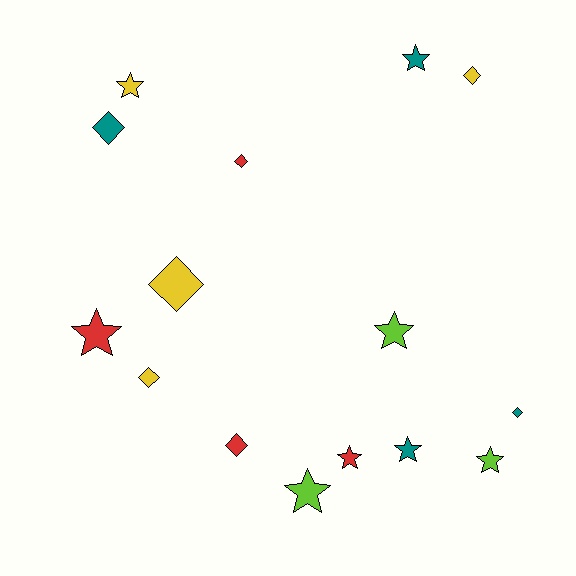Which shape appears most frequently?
Star, with 8 objects.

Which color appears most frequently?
Yellow, with 4 objects.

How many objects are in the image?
There are 15 objects.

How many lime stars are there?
There are 3 lime stars.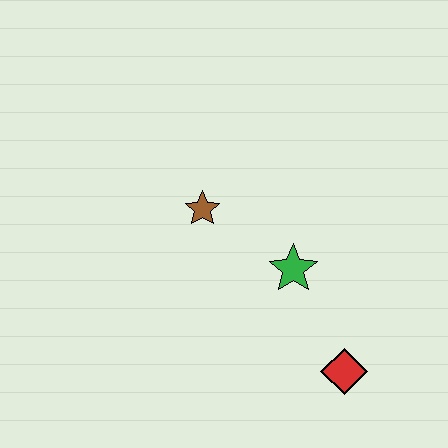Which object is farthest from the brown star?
The red diamond is farthest from the brown star.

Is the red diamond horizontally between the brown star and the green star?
No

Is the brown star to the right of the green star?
No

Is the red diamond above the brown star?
No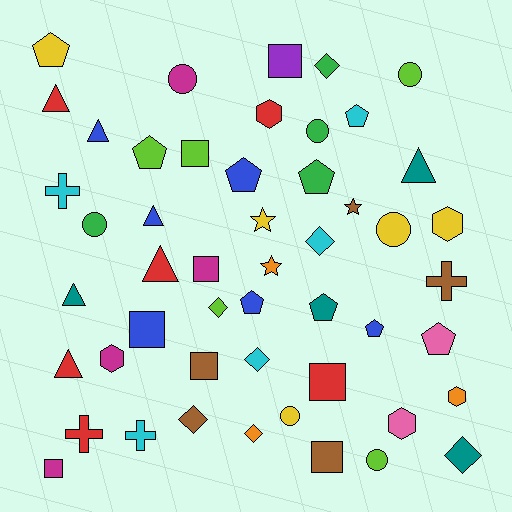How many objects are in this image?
There are 50 objects.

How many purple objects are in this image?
There is 1 purple object.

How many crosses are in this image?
There are 4 crosses.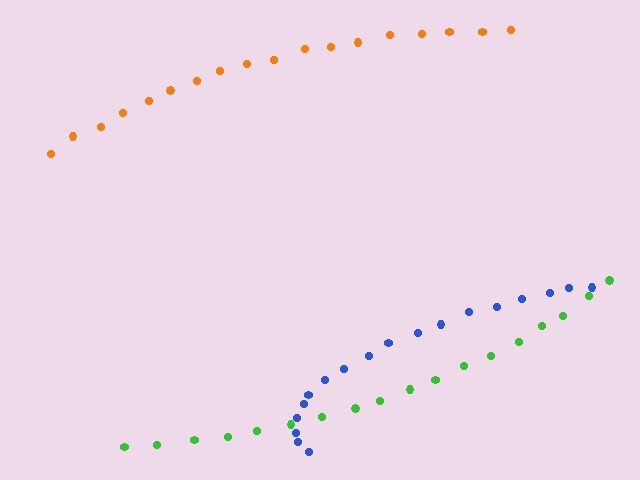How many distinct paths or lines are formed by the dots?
There are 3 distinct paths.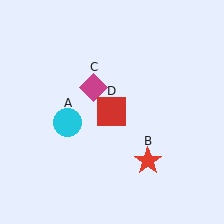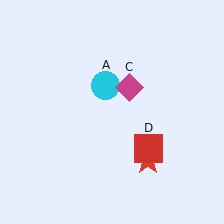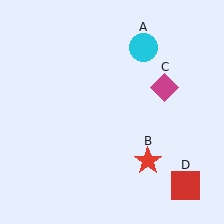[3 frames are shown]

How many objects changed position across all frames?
3 objects changed position: cyan circle (object A), magenta diamond (object C), red square (object D).